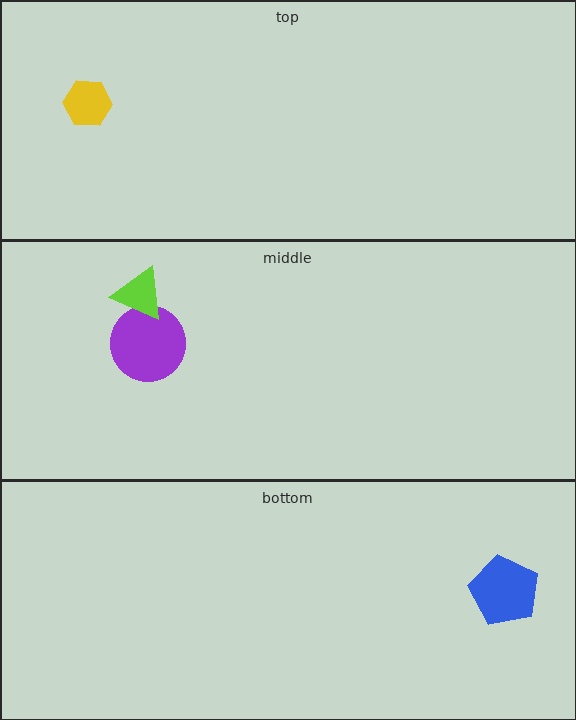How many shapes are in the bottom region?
1.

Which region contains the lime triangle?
The middle region.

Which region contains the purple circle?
The middle region.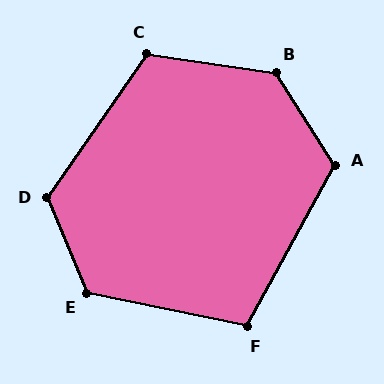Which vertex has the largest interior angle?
B, at approximately 131 degrees.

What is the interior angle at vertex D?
Approximately 122 degrees (obtuse).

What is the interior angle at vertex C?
Approximately 116 degrees (obtuse).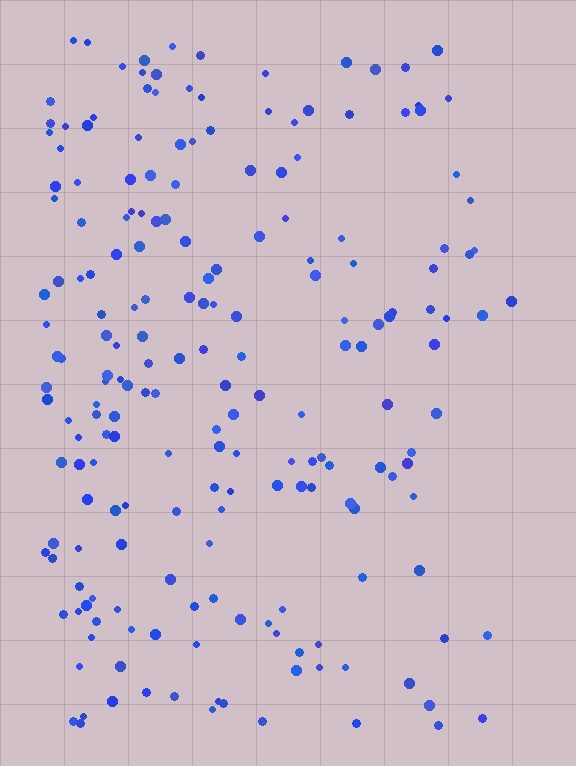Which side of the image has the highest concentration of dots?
The left.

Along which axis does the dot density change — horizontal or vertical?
Horizontal.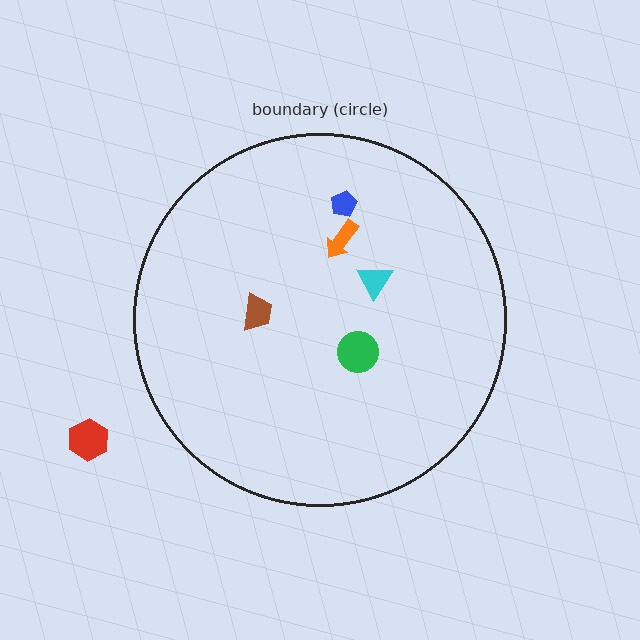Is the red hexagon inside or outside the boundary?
Outside.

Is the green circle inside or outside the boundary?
Inside.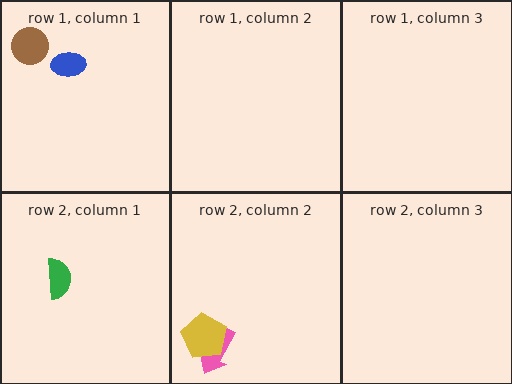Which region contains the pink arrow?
The row 2, column 2 region.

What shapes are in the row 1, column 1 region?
The blue ellipse, the brown circle.